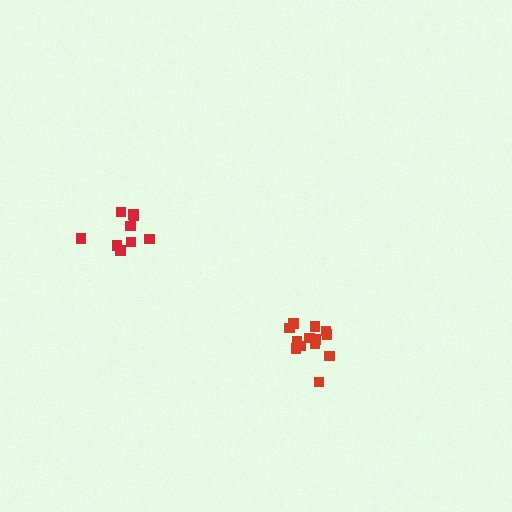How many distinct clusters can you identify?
There are 2 distinct clusters.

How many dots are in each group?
Group 1: 9 dots, Group 2: 13 dots (22 total).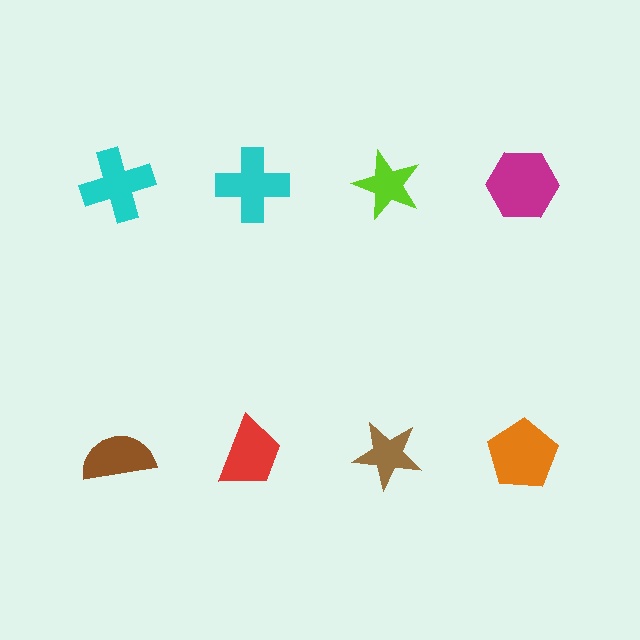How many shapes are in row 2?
4 shapes.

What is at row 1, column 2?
A cyan cross.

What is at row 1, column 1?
A cyan cross.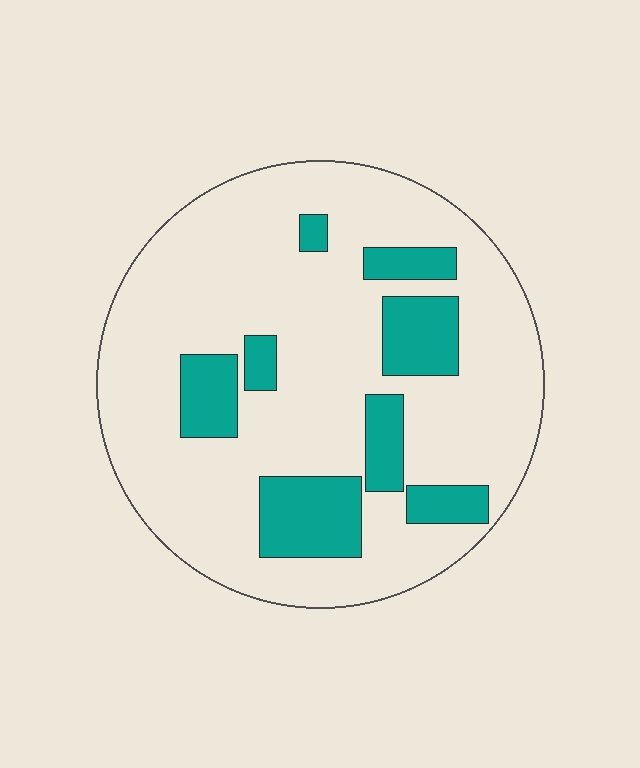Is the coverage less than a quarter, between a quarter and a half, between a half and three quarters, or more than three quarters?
Less than a quarter.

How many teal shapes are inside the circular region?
8.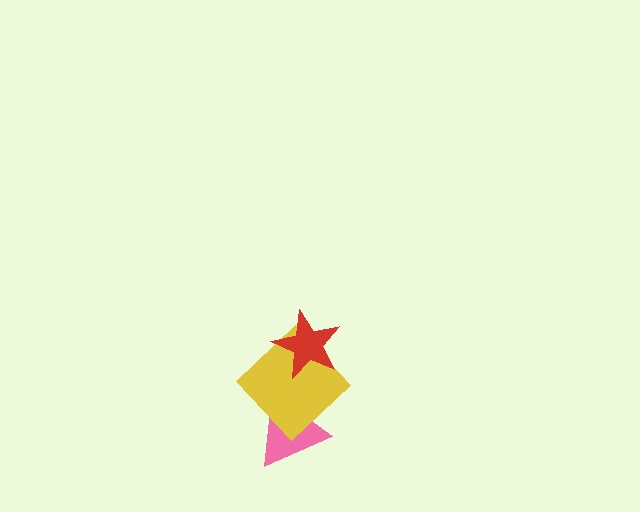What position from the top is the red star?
The red star is 1st from the top.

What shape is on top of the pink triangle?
The yellow diamond is on top of the pink triangle.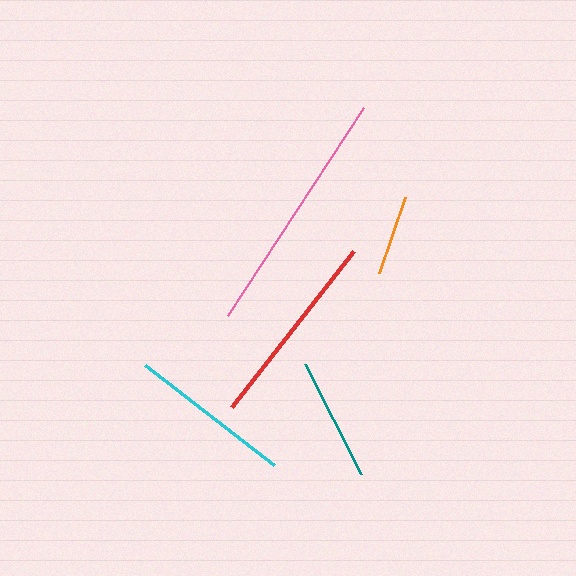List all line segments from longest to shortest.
From longest to shortest: pink, red, cyan, teal, orange.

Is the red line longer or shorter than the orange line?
The red line is longer than the orange line.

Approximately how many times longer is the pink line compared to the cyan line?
The pink line is approximately 1.5 times the length of the cyan line.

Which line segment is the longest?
The pink line is the longest at approximately 248 pixels.